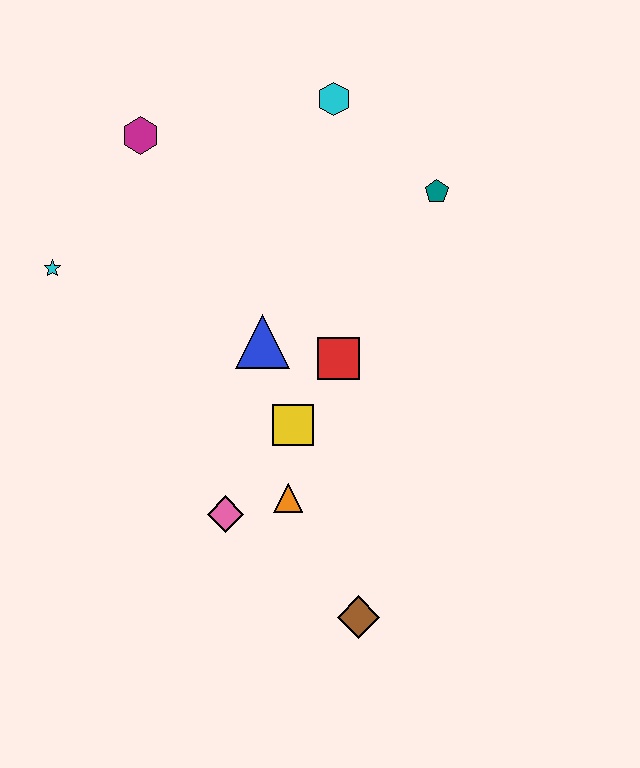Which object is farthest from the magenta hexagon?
The brown diamond is farthest from the magenta hexagon.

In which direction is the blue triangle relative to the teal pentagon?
The blue triangle is to the left of the teal pentagon.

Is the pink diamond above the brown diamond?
Yes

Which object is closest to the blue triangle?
The red square is closest to the blue triangle.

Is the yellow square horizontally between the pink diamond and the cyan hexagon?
Yes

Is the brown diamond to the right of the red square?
Yes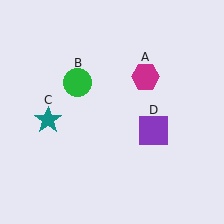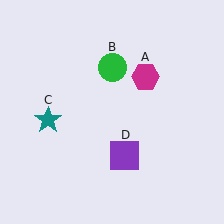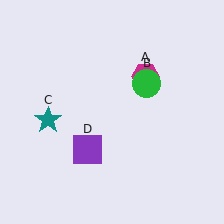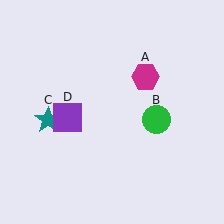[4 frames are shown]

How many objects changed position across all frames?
2 objects changed position: green circle (object B), purple square (object D).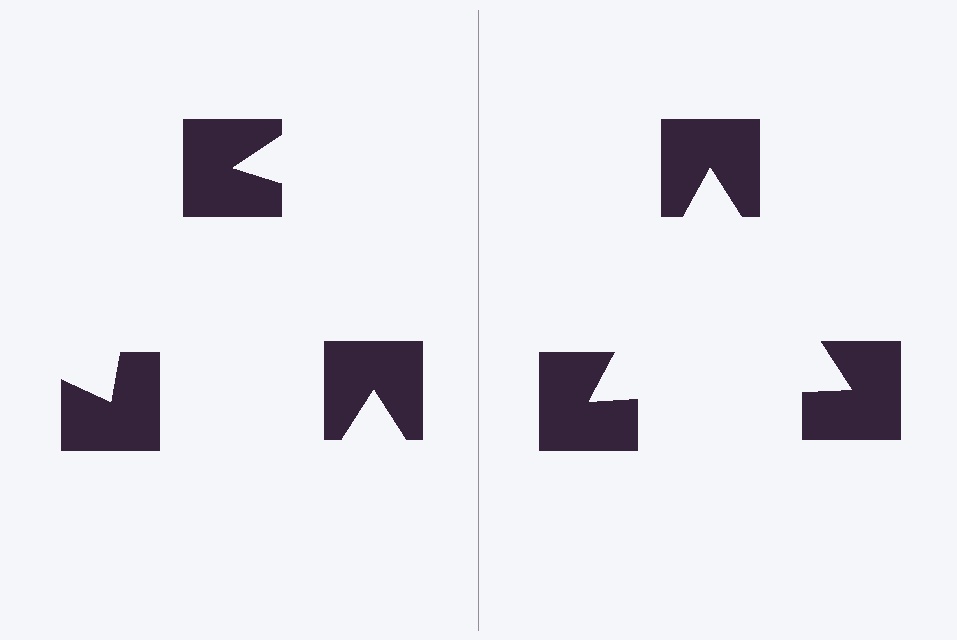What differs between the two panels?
The notched squares are positioned identically on both sides; only the wedge orientations differ. On the right they align to a triangle; on the left they are misaligned.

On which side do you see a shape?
An illusory triangle appears on the right side. On the left side the wedge cuts are rotated, so no coherent shape forms.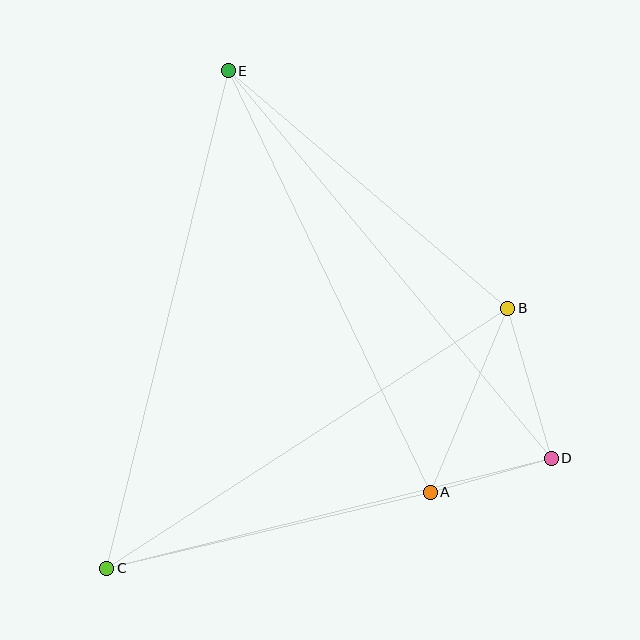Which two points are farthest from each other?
Points C and E are farthest from each other.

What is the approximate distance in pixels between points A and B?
The distance between A and B is approximately 200 pixels.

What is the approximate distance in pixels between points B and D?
The distance between B and D is approximately 156 pixels.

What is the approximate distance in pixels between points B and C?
The distance between B and C is approximately 478 pixels.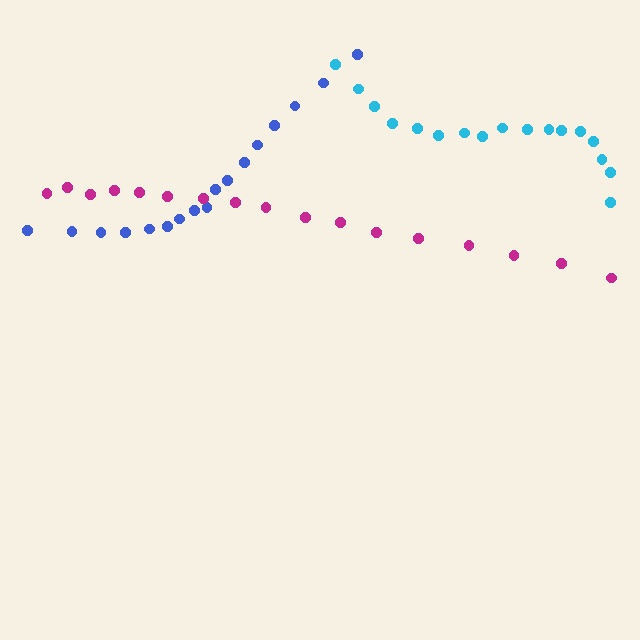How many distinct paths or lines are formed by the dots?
There are 3 distinct paths.